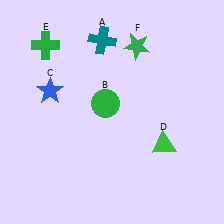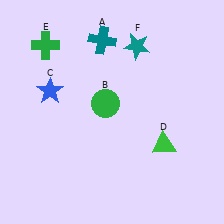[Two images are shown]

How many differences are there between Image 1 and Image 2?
There is 1 difference between the two images.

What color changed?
The star (F) changed from green in Image 1 to teal in Image 2.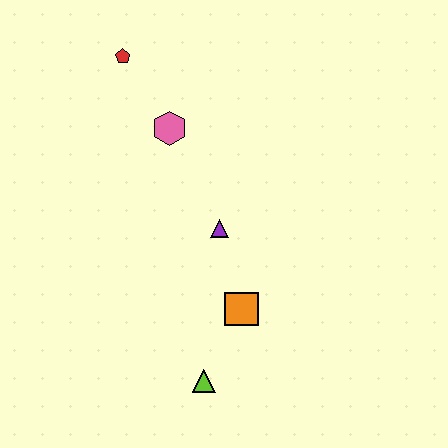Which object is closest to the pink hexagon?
The red pentagon is closest to the pink hexagon.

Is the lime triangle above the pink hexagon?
No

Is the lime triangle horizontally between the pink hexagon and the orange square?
Yes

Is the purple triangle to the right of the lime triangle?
Yes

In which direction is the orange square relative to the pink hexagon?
The orange square is below the pink hexagon.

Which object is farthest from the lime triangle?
The red pentagon is farthest from the lime triangle.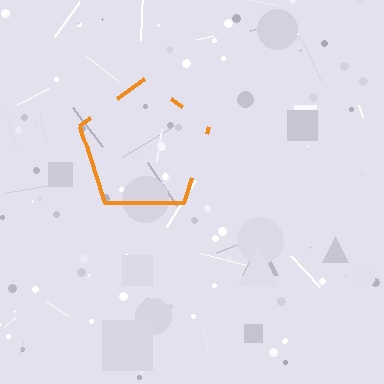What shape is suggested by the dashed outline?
The dashed outline suggests a pentagon.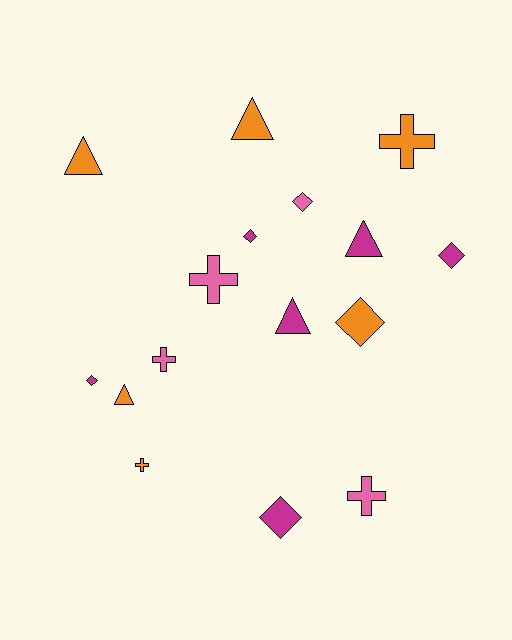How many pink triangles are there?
There are no pink triangles.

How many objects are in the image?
There are 16 objects.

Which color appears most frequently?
Magenta, with 6 objects.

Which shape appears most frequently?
Diamond, with 6 objects.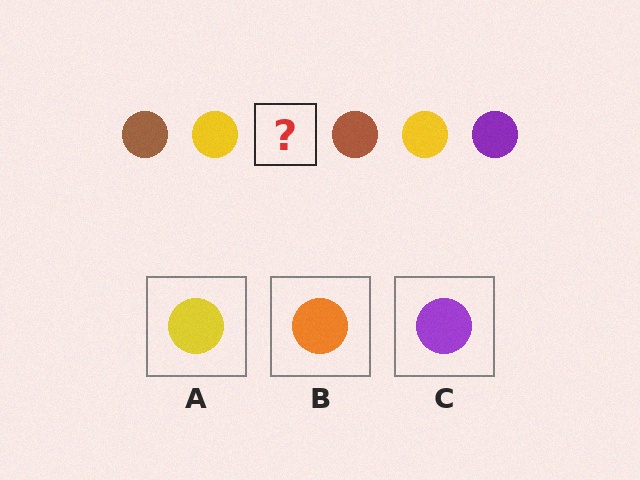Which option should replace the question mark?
Option C.